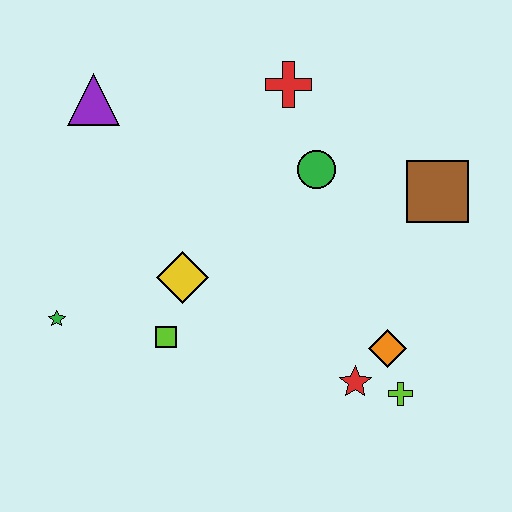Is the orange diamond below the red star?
No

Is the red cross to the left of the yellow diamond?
No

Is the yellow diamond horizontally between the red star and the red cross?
No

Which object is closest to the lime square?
The yellow diamond is closest to the lime square.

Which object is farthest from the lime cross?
The purple triangle is farthest from the lime cross.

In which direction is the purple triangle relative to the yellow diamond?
The purple triangle is above the yellow diamond.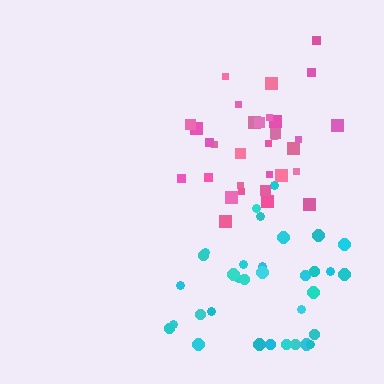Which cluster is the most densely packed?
Pink.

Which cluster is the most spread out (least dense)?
Cyan.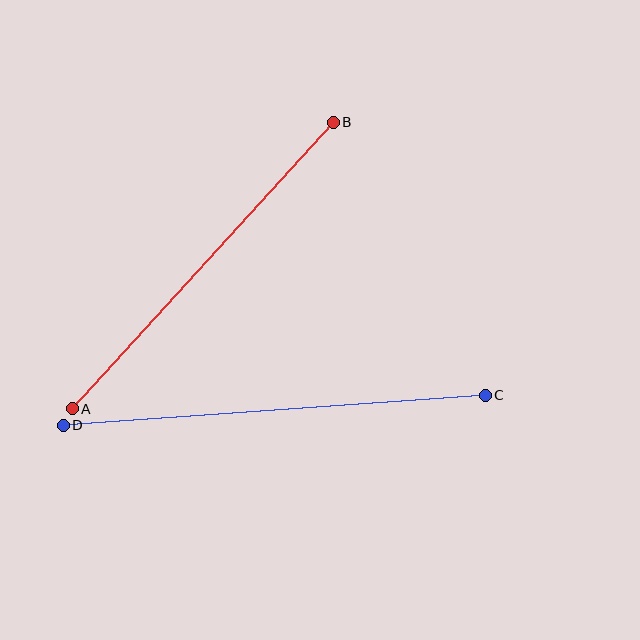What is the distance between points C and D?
The distance is approximately 423 pixels.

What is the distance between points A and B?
The distance is approximately 387 pixels.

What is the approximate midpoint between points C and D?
The midpoint is at approximately (274, 410) pixels.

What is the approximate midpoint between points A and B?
The midpoint is at approximately (203, 266) pixels.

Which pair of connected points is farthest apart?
Points C and D are farthest apart.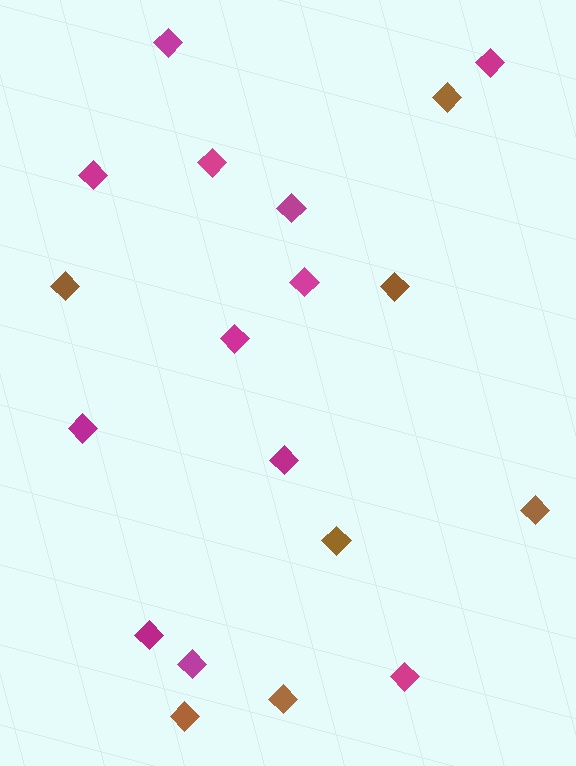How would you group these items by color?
There are 2 groups: one group of magenta diamonds (12) and one group of brown diamonds (7).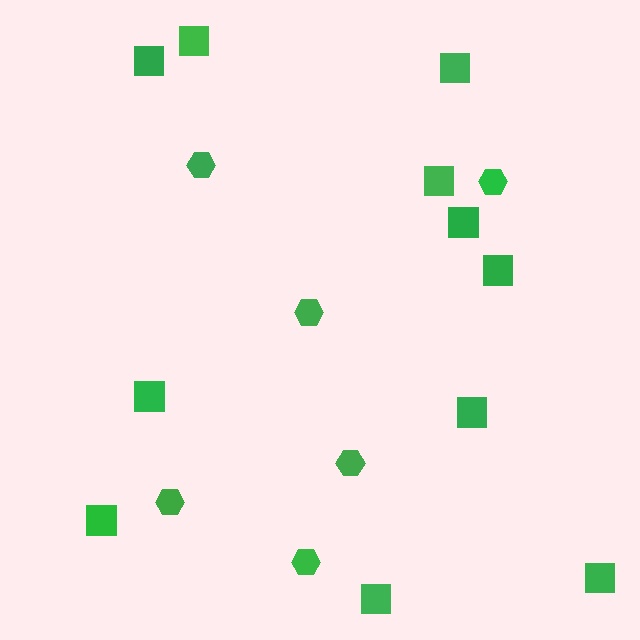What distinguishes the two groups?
There are 2 groups: one group of squares (11) and one group of hexagons (6).